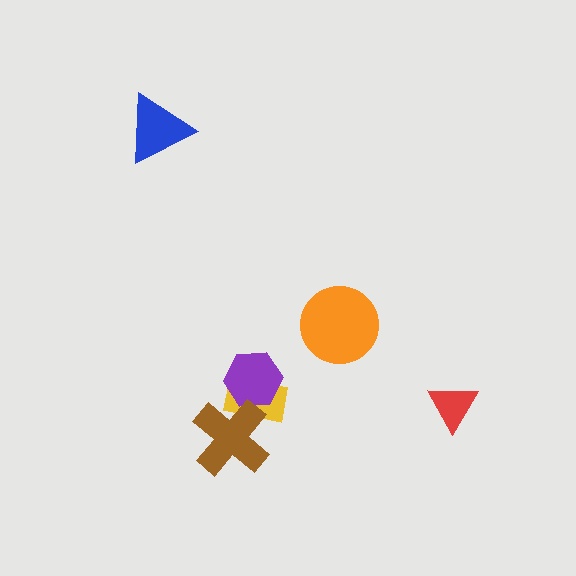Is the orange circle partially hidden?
No, no other shape covers it.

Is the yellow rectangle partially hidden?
Yes, it is partially covered by another shape.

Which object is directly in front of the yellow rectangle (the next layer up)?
The purple hexagon is directly in front of the yellow rectangle.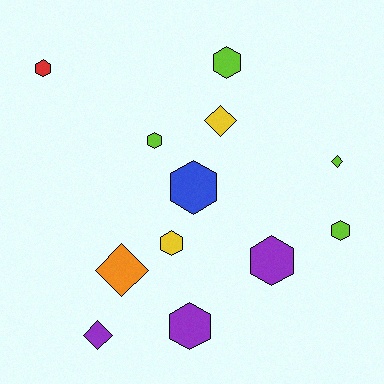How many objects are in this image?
There are 12 objects.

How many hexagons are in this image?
There are 8 hexagons.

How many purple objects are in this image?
There are 3 purple objects.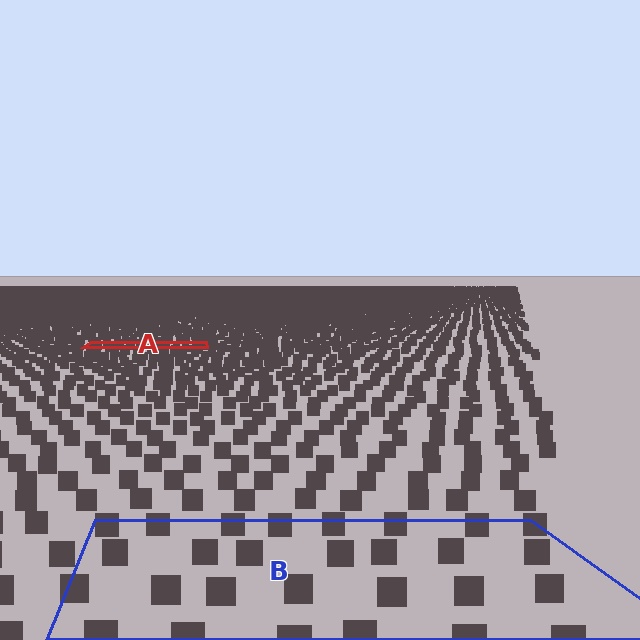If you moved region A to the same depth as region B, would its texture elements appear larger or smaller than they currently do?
They would appear larger. At a closer depth, the same texture elements are projected at a bigger on-screen size.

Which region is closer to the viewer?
Region B is closer. The texture elements there are larger and more spread out.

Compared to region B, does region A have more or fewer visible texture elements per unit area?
Region A has more texture elements per unit area — they are packed more densely because it is farther away.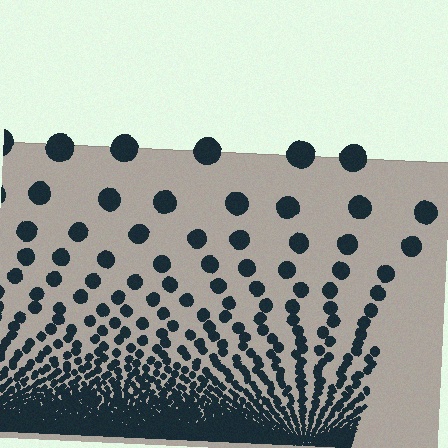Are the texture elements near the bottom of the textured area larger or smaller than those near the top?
Smaller. The gradient is inverted — elements near the bottom are smaller and denser.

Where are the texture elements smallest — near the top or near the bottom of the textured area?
Near the bottom.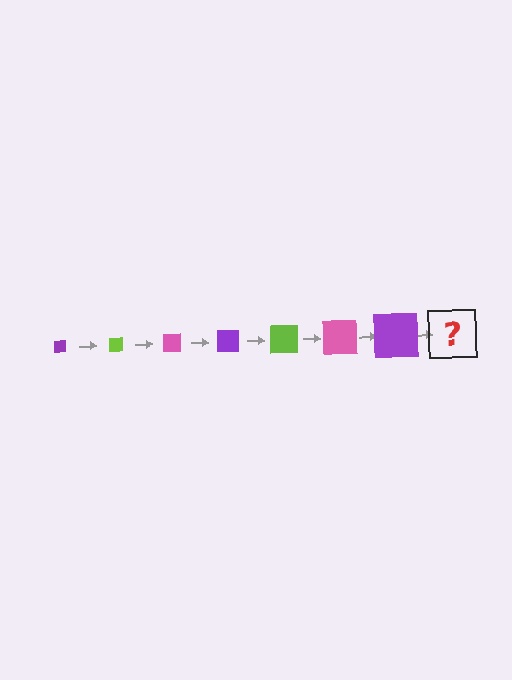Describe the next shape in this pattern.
It should be a lime square, larger than the previous one.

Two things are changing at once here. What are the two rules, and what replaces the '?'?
The two rules are that the square grows larger each step and the color cycles through purple, lime, and pink. The '?' should be a lime square, larger than the previous one.